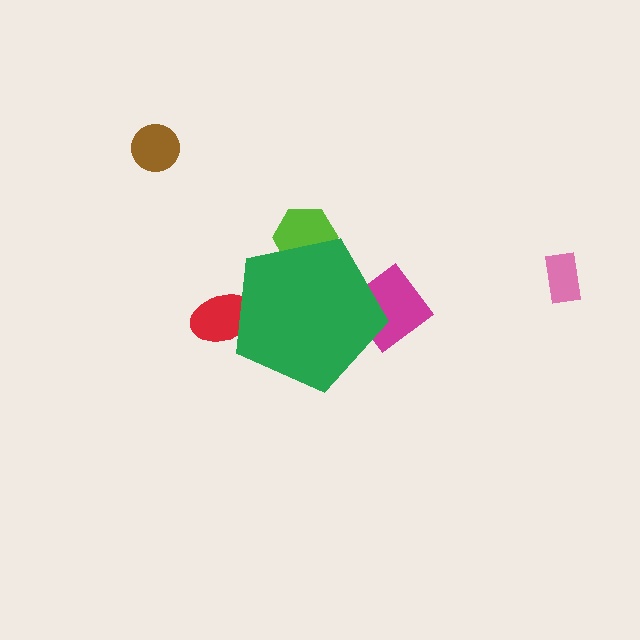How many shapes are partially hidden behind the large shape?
4 shapes are partially hidden.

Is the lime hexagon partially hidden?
Yes, the lime hexagon is partially hidden behind the green pentagon.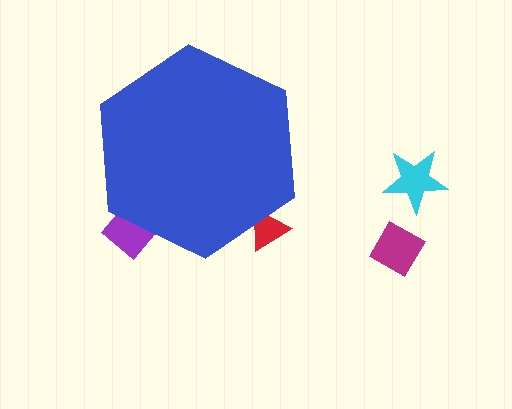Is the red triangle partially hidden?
Yes, the red triangle is partially hidden behind the blue hexagon.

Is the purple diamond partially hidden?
Yes, the purple diamond is partially hidden behind the blue hexagon.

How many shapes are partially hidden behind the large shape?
2 shapes are partially hidden.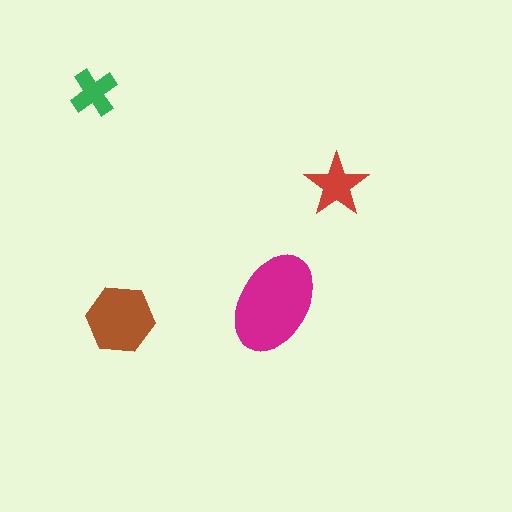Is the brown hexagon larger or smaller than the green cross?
Larger.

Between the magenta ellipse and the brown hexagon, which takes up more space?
The magenta ellipse.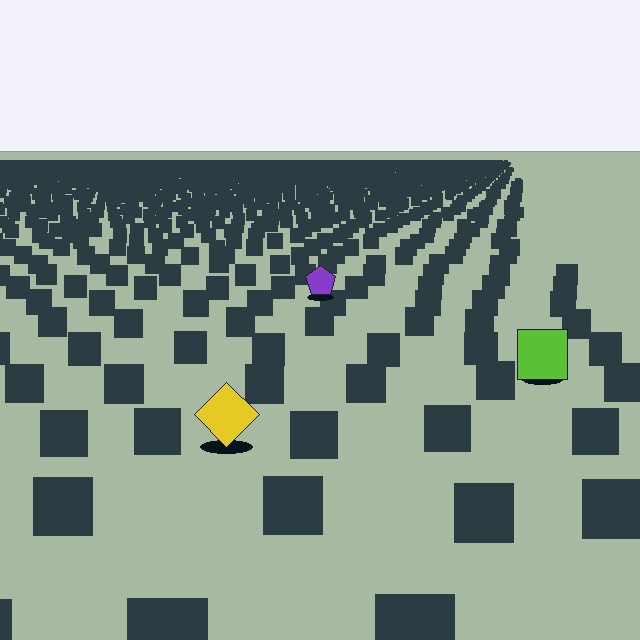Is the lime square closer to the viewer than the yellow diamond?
No. The yellow diamond is closer — you can tell from the texture gradient: the ground texture is coarser near it.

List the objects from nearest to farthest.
From nearest to farthest: the yellow diamond, the lime square, the purple pentagon.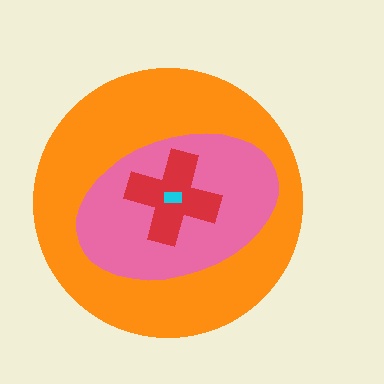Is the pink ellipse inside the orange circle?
Yes.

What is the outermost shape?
The orange circle.